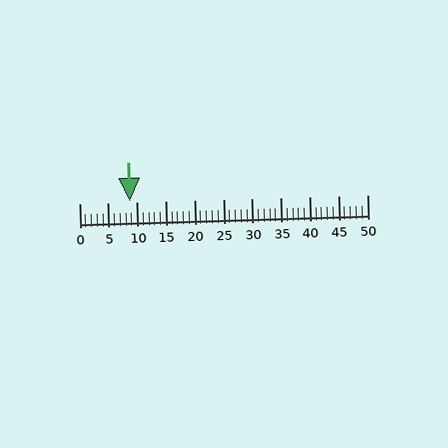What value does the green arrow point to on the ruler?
The green arrow points to approximately 9.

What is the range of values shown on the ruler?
The ruler shows values from 0 to 50.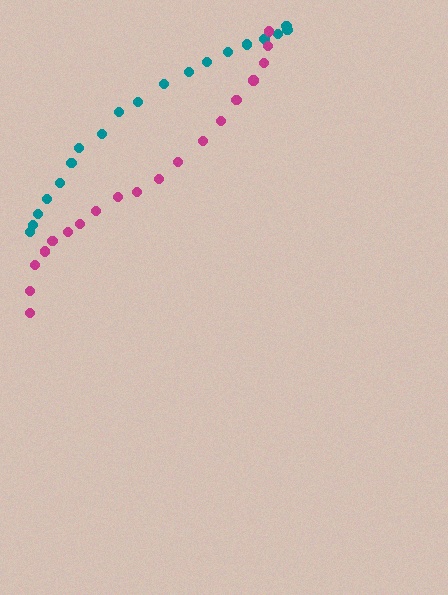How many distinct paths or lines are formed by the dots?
There are 2 distinct paths.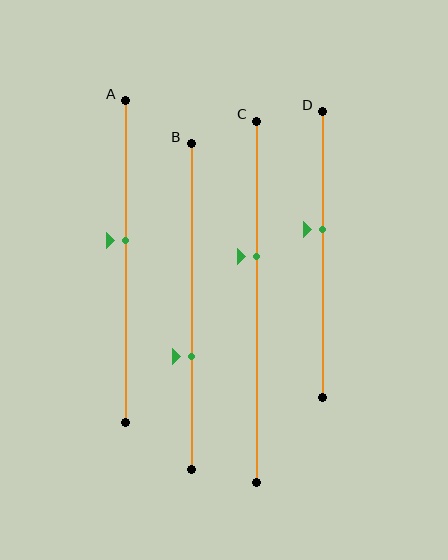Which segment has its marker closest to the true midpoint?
Segment A has its marker closest to the true midpoint.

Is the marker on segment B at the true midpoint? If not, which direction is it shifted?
No, the marker on segment B is shifted downward by about 15% of the segment length.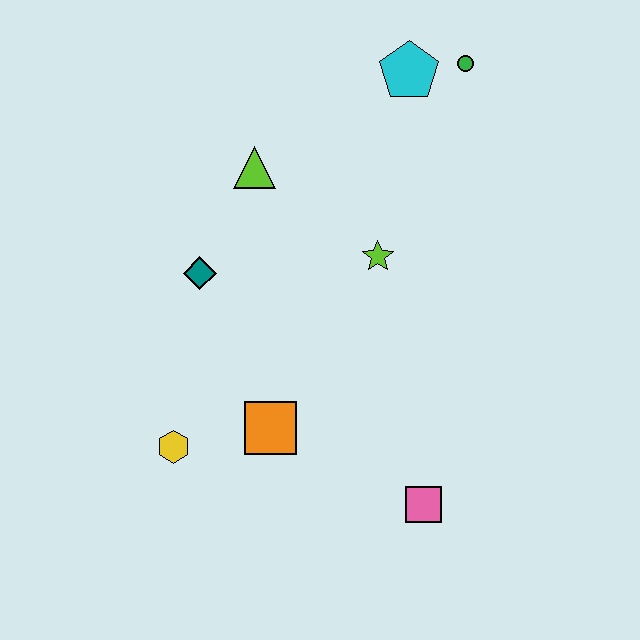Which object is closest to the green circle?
The cyan pentagon is closest to the green circle.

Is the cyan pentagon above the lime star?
Yes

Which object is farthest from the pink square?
The green circle is farthest from the pink square.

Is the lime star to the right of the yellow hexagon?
Yes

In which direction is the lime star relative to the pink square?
The lime star is above the pink square.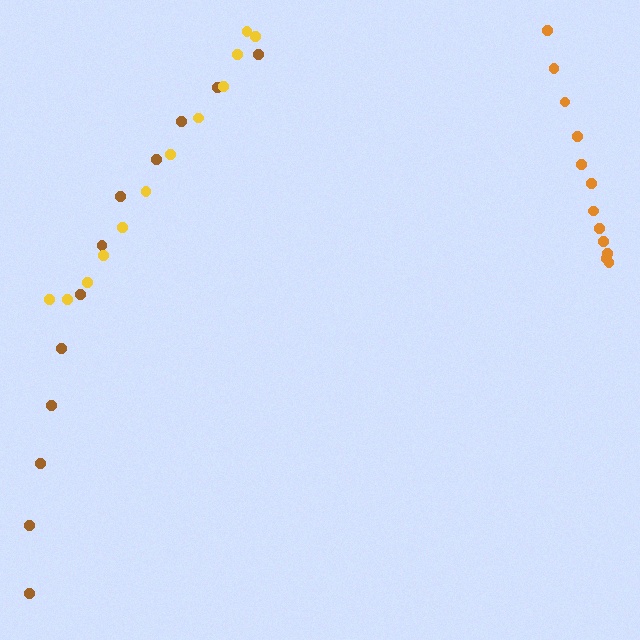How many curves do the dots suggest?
There are 3 distinct paths.